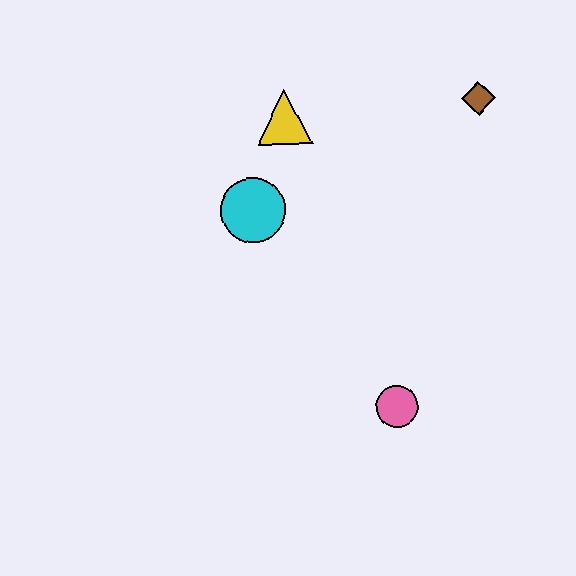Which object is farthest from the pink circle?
The brown diamond is farthest from the pink circle.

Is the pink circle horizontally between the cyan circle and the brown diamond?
Yes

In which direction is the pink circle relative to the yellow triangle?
The pink circle is below the yellow triangle.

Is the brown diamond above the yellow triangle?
Yes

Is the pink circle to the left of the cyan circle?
No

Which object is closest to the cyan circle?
The yellow triangle is closest to the cyan circle.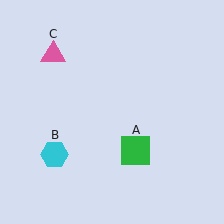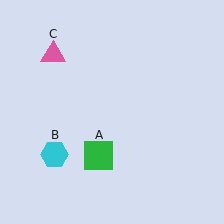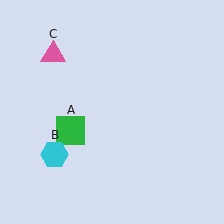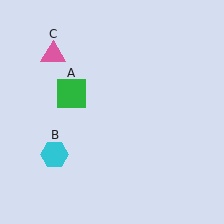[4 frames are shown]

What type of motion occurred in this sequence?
The green square (object A) rotated clockwise around the center of the scene.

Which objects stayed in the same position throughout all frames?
Cyan hexagon (object B) and pink triangle (object C) remained stationary.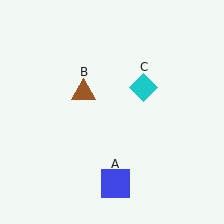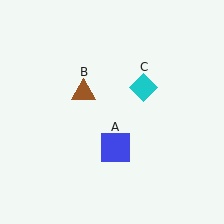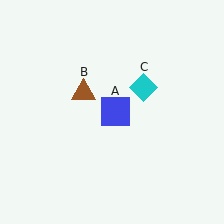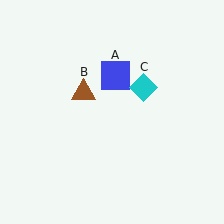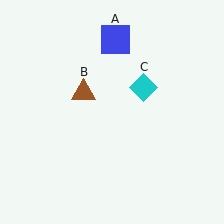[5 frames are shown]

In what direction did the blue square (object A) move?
The blue square (object A) moved up.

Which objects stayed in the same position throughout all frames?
Brown triangle (object B) and cyan diamond (object C) remained stationary.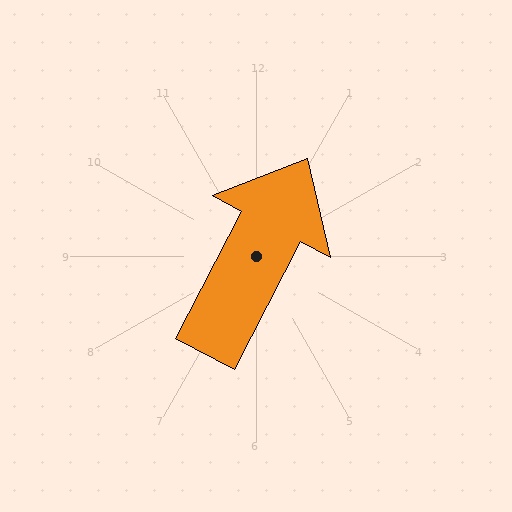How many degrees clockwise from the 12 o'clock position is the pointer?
Approximately 28 degrees.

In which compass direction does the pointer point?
Northeast.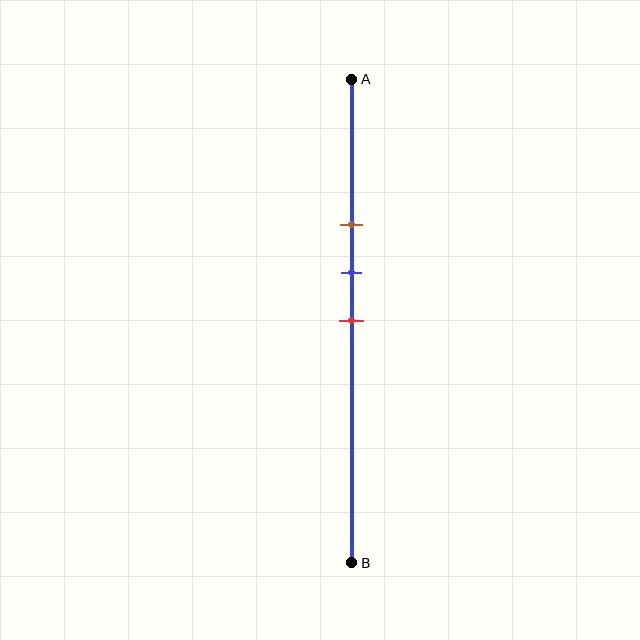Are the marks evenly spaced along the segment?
Yes, the marks are approximately evenly spaced.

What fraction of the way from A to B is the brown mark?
The brown mark is approximately 30% (0.3) of the way from A to B.